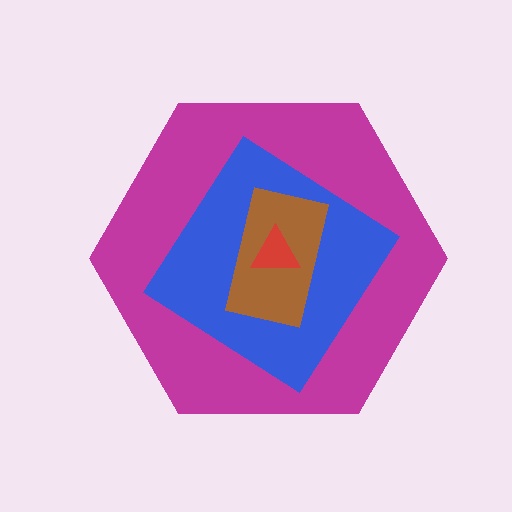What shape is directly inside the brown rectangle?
The red triangle.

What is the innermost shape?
The red triangle.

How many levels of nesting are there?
4.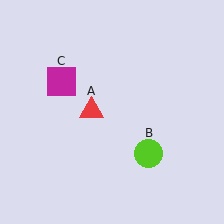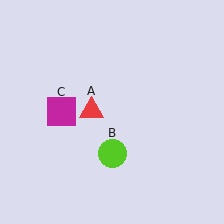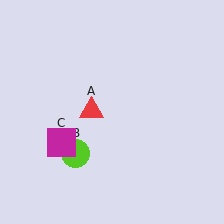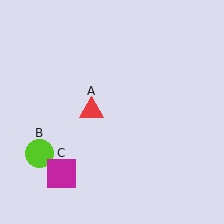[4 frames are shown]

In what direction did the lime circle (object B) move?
The lime circle (object B) moved left.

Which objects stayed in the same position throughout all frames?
Red triangle (object A) remained stationary.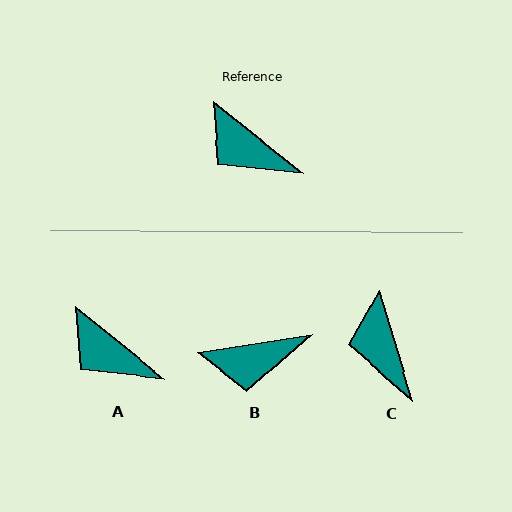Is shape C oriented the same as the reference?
No, it is off by about 35 degrees.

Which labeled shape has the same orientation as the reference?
A.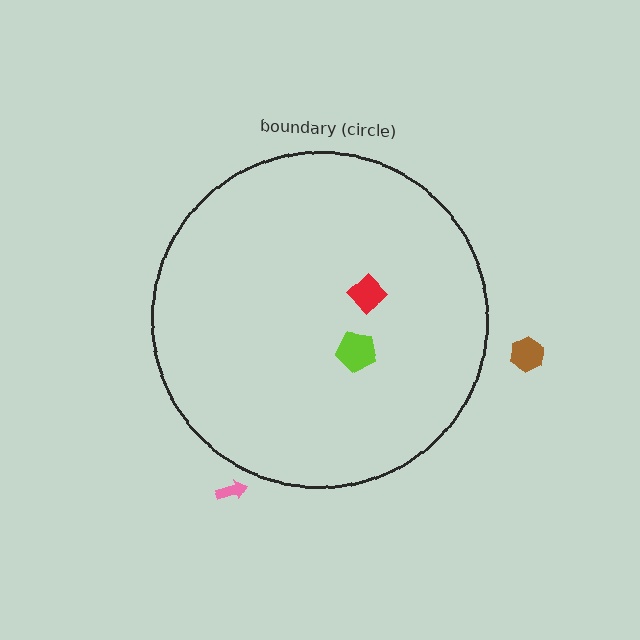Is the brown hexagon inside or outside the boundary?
Outside.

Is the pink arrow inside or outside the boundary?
Outside.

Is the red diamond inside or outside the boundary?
Inside.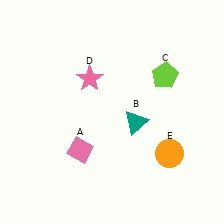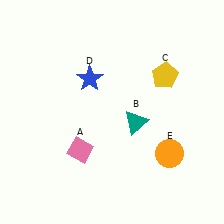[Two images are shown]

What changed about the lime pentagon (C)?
In Image 1, C is lime. In Image 2, it changed to yellow.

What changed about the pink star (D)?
In Image 1, D is pink. In Image 2, it changed to blue.